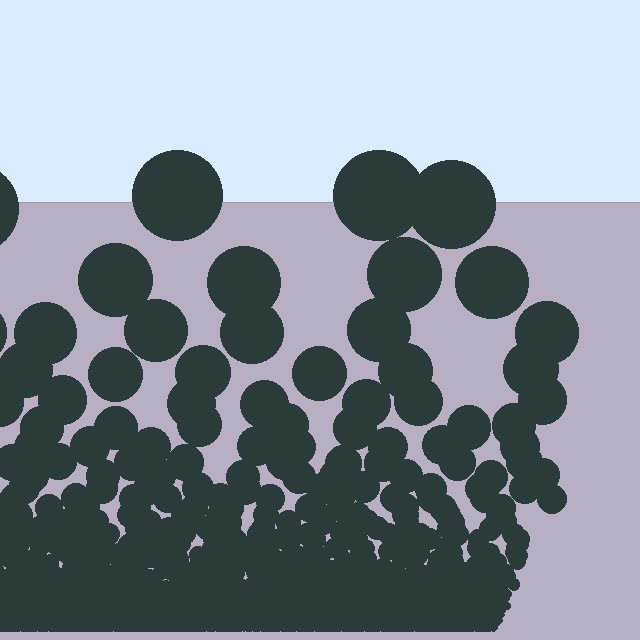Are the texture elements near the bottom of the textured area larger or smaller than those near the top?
Smaller. The gradient is inverted — elements near the bottom are smaller and denser.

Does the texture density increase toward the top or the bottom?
Density increases toward the bottom.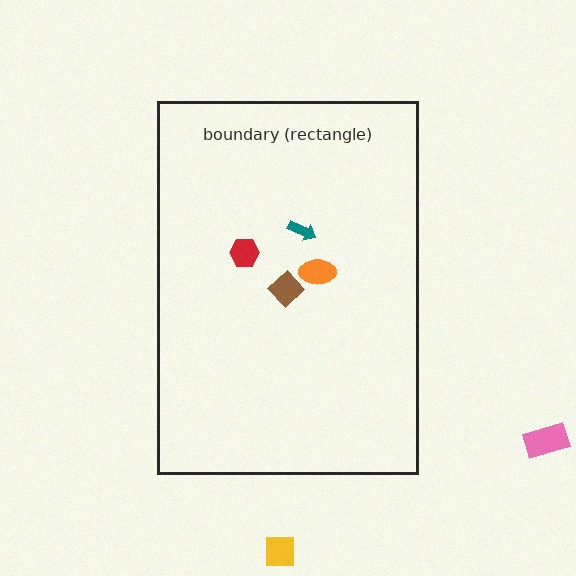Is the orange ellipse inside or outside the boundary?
Inside.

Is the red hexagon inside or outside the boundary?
Inside.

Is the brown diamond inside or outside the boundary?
Inside.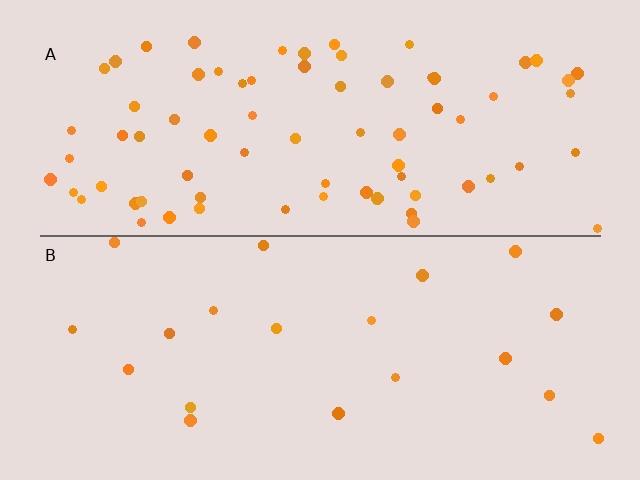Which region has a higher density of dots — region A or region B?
A (the top).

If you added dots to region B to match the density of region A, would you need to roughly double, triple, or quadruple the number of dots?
Approximately quadruple.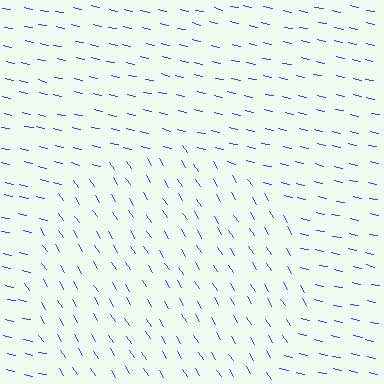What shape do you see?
I see a circle.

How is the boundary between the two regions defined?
The boundary is defined purely by a change in line orientation (approximately 45 degrees difference). All lines are the same color and thickness.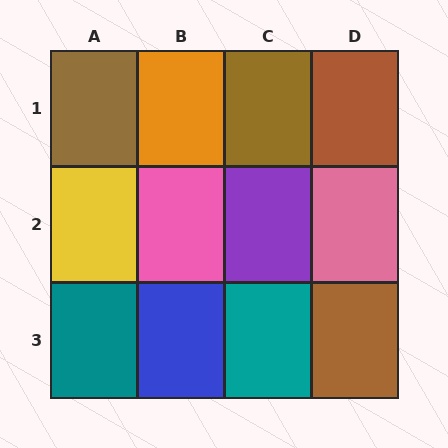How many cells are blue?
1 cell is blue.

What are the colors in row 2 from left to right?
Yellow, pink, purple, pink.